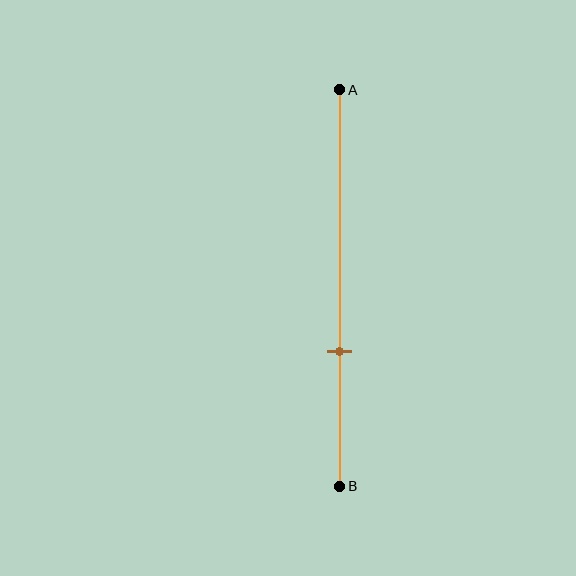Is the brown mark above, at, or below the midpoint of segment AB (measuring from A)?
The brown mark is below the midpoint of segment AB.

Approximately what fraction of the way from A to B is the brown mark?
The brown mark is approximately 65% of the way from A to B.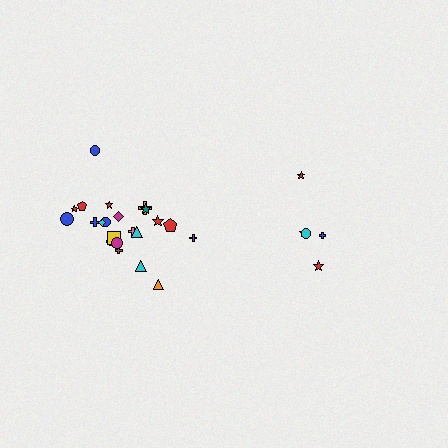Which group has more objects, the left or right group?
The left group.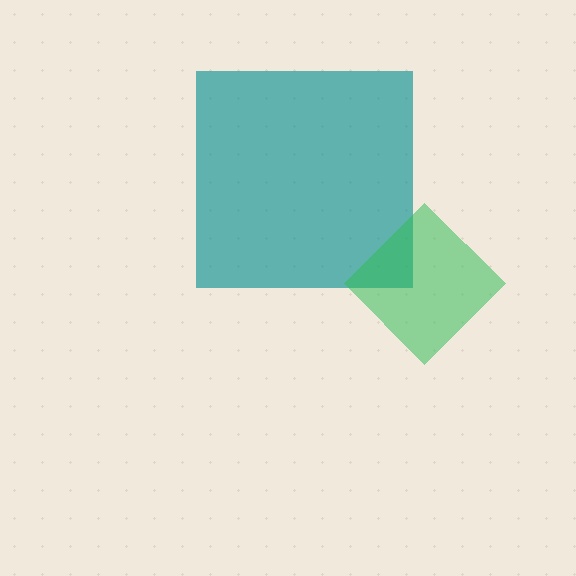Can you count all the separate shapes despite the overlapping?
Yes, there are 2 separate shapes.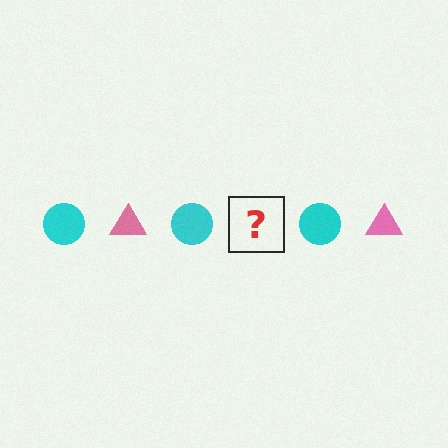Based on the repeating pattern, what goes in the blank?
The blank should be a pink triangle.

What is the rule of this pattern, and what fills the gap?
The rule is that the pattern alternates between cyan circle and pink triangle. The gap should be filled with a pink triangle.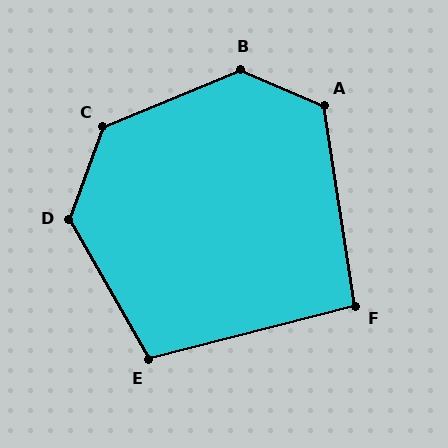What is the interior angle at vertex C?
Approximately 133 degrees (obtuse).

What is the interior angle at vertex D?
Approximately 130 degrees (obtuse).